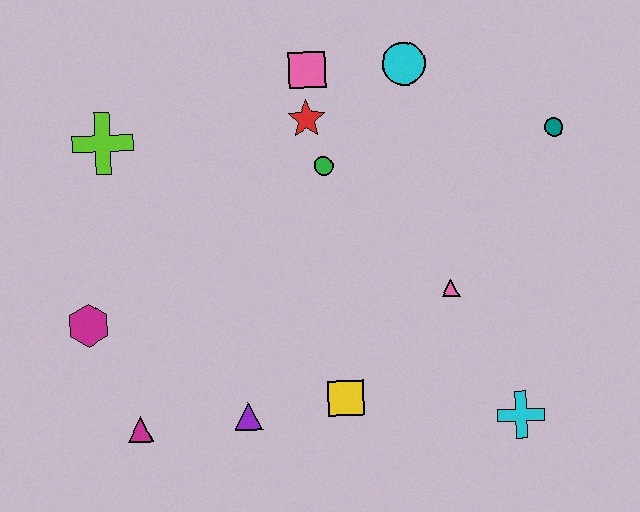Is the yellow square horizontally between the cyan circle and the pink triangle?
No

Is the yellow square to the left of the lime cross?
No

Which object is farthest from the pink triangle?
The lime cross is farthest from the pink triangle.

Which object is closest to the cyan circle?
The pink square is closest to the cyan circle.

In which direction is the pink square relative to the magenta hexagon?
The pink square is above the magenta hexagon.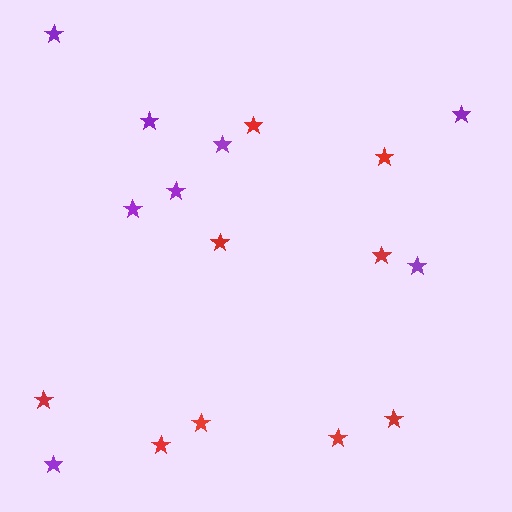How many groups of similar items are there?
There are 2 groups: one group of red stars (9) and one group of purple stars (8).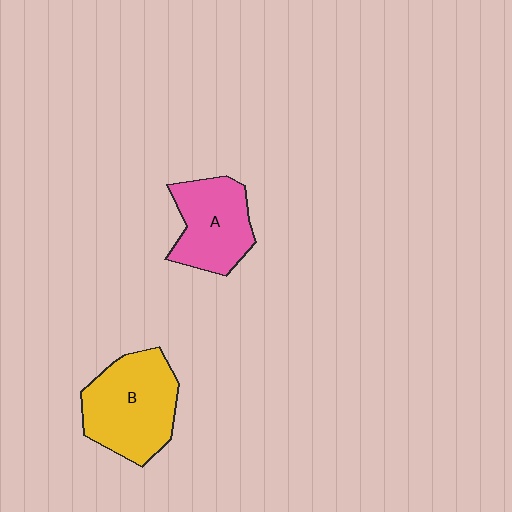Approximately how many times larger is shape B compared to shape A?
Approximately 1.3 times.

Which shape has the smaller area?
Shape A (pink).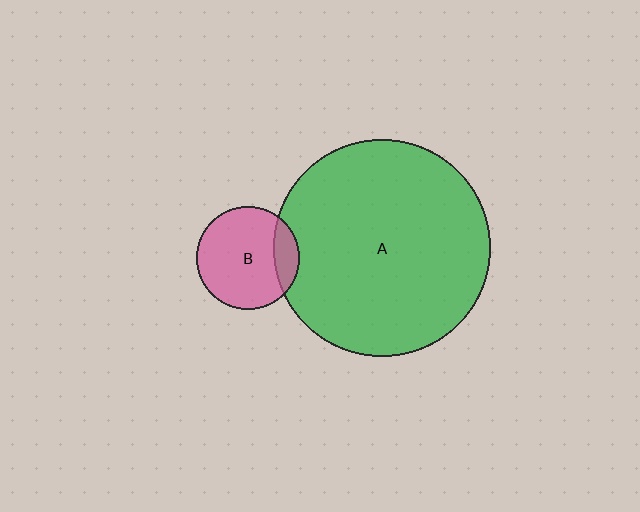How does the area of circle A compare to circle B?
Approximately 4.4 times.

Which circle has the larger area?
Circle A (green).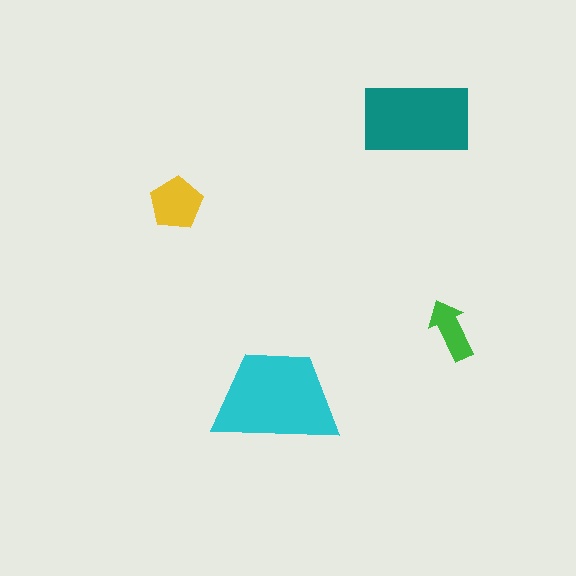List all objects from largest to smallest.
The cyan trapezoid, the teal rectangle, the yellow pentagon, the green arrow.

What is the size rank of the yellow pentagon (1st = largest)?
3rd.